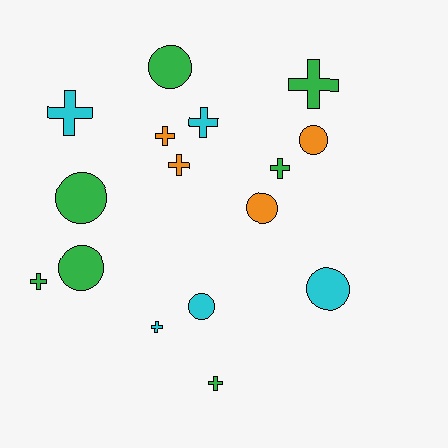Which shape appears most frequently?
Cross, with 9 objects.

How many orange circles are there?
There are 2 orange circles.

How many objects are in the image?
There are 16 objects.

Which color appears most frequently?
Green, with 7 objects.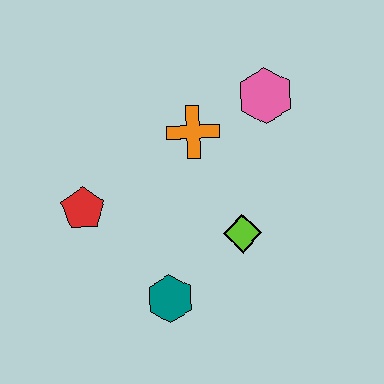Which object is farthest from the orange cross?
The teal hexagon is farthest from the orange cross.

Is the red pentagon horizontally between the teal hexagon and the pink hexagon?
No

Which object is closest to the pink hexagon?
The orange cross is closest to the pink hexagon.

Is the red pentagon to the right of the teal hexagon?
No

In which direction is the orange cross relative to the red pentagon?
The orange cross is to the right of the red pentagon.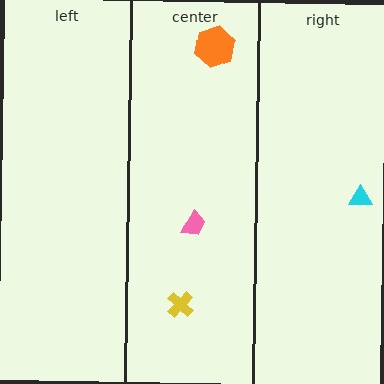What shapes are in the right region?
The cyan triangle.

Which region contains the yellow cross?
The center region.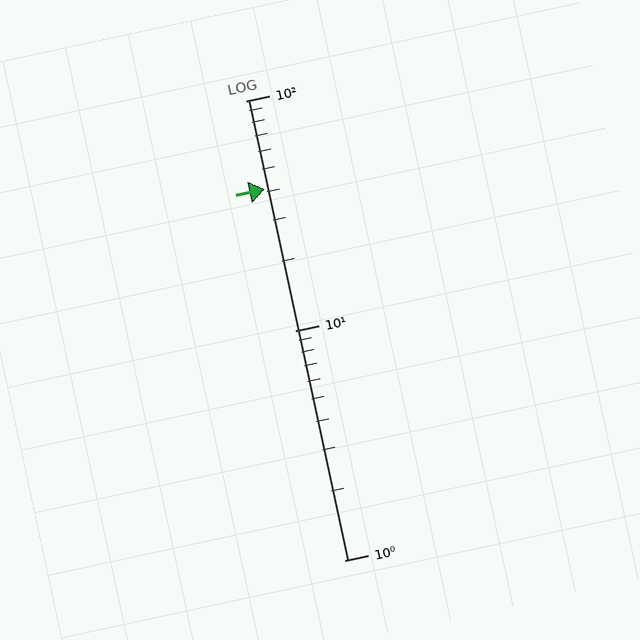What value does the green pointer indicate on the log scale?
The pointer indicates approximately 41.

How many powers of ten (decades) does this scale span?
The scale spans 2 decades, from 1 to 100.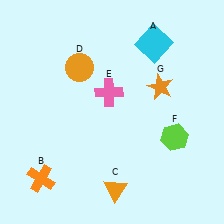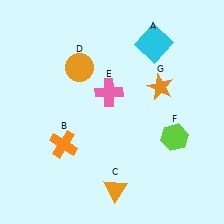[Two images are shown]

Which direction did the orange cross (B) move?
The orange cross (B) moved up.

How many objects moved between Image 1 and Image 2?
1 object moved between the two images.